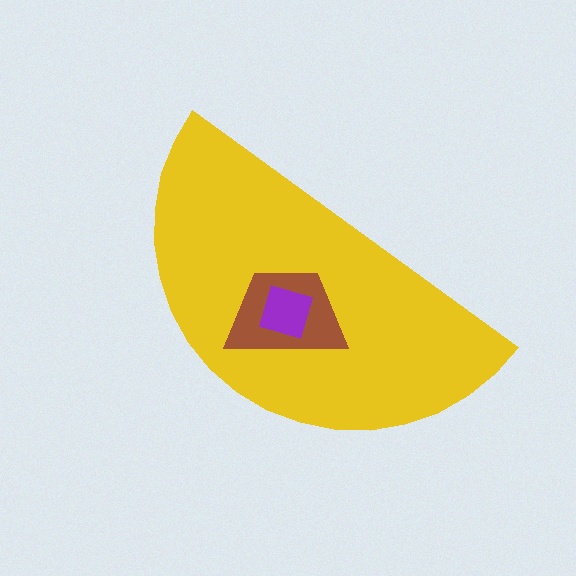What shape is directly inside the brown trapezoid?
The purple diamond.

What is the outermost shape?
The yellow semicircle.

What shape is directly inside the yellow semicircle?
The brown trapezoid.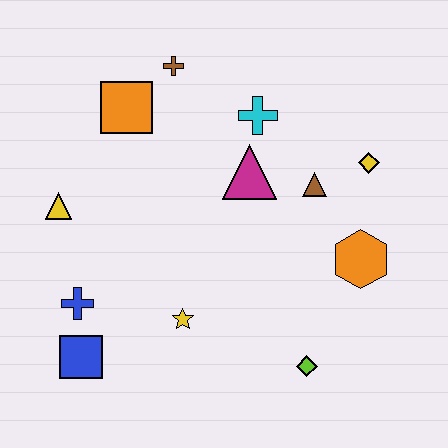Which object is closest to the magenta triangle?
The cyan cross is closest to the magenta triangle.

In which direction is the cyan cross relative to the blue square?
The cyan cross is above the blue square.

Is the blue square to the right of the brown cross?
No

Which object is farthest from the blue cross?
The yellow diamond is farthest from the blue cross.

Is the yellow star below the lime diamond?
No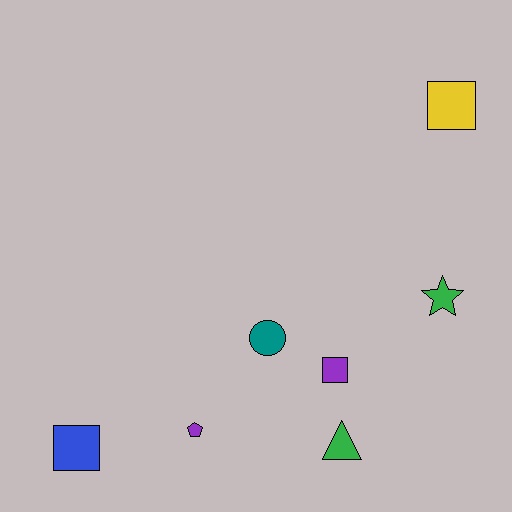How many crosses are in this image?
There are no crosses.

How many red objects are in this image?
There are no red objects.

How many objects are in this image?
There are 7 objects.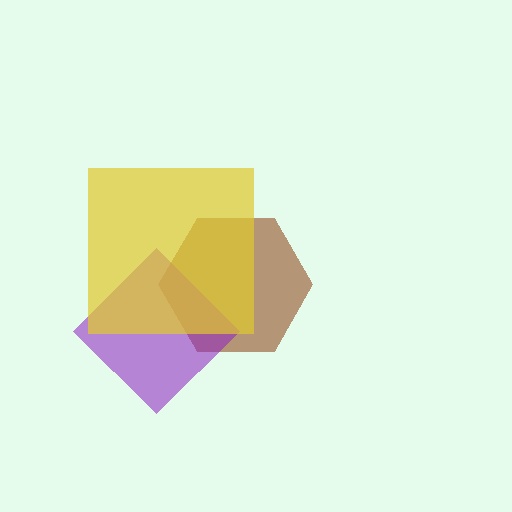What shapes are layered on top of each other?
The layered shapes are: a brown hexagon, a purple diamond, a yellow square.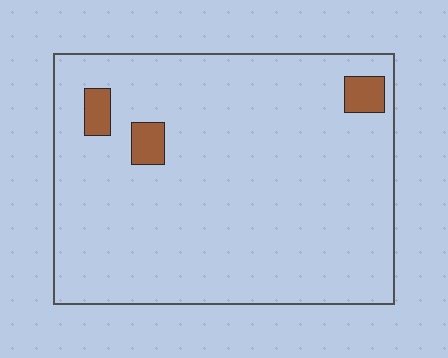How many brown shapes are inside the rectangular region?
3.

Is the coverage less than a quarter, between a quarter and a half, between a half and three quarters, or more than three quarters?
Less than a quarter.